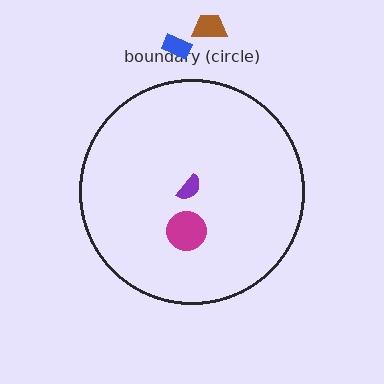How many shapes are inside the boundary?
2 inside, 2 outside.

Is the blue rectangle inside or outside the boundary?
Outside.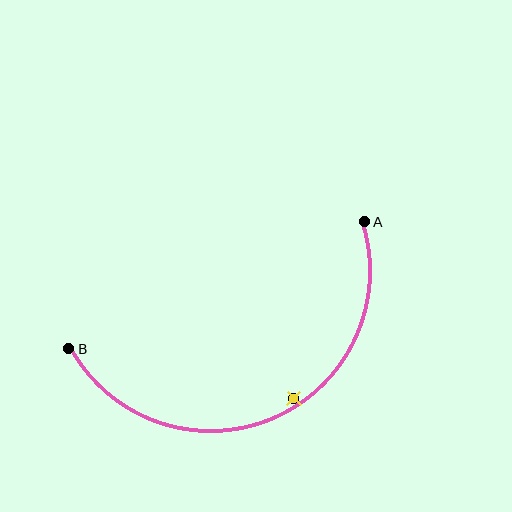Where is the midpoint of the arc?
The arc midpoint is the point on the curve farthest from the straight line joining A and B. It sits below that line.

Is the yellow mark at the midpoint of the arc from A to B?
No — the yellow mark does not lie on the arc at all. It sits slightly inside the curve.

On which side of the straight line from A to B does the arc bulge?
The arc bulges below the straight line connecting A and B.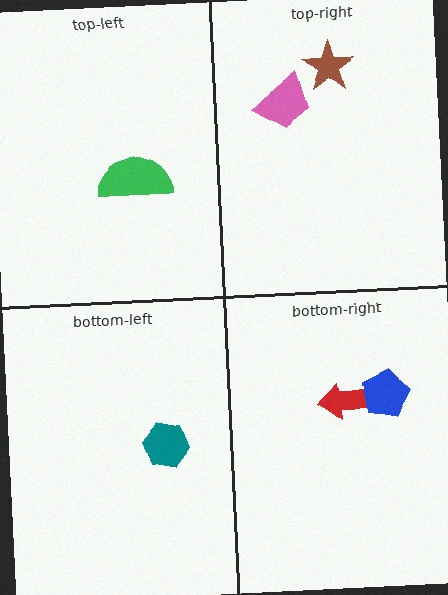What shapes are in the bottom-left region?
The teal hexagon.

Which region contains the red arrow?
The bottom-right region.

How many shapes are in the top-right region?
2.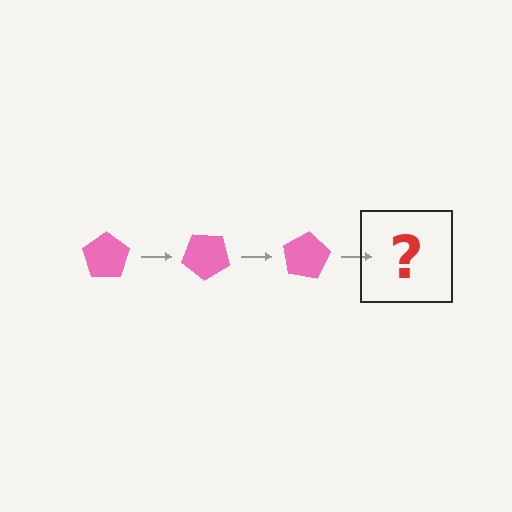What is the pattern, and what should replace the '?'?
The pattern is that the pentagon rotates 40 degrees each step. The '?' should be a pink pentagon rotated 120 degrees.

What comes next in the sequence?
The next element should be a pink pentagon rotated 120 degrees.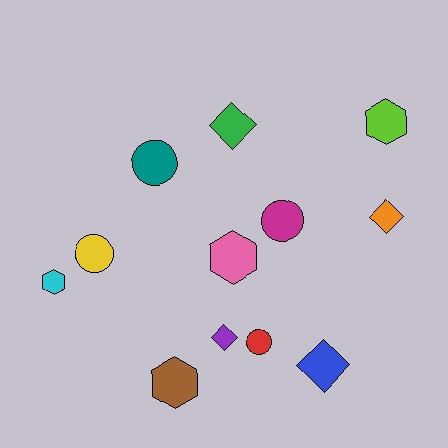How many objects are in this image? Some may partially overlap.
There are 12 objects.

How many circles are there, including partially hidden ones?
There are 4 circles.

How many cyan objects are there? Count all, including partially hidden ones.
There is 1 cyan object.